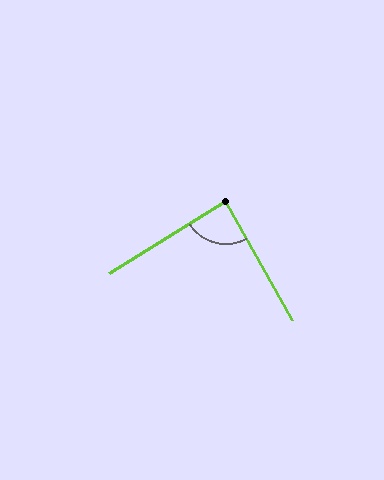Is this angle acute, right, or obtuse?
It is approximately a right angle.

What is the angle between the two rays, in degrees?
Approximately 87 degrees.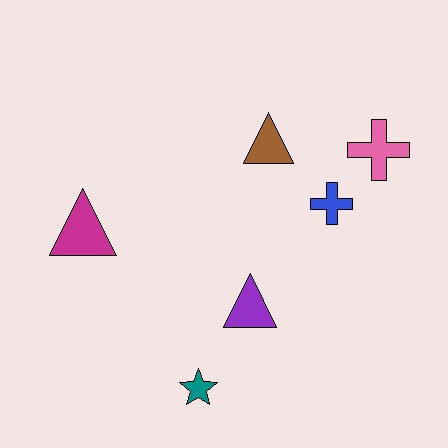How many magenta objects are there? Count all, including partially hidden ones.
There is 1 magenta object.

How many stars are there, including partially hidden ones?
There is 1 star.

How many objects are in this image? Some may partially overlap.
There are 6 objects.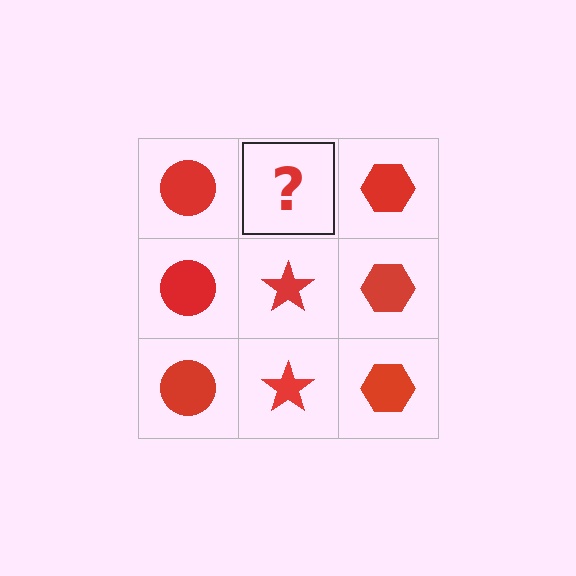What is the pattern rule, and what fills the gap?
The rule is that each column has a consistent shape. The gap should be filled with a red star.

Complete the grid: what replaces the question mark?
The question mark should be replaced with a red star.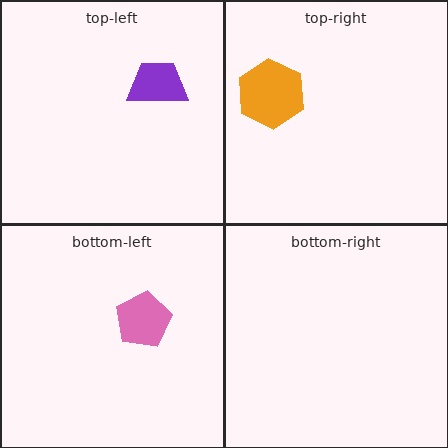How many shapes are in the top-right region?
1.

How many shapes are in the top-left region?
1.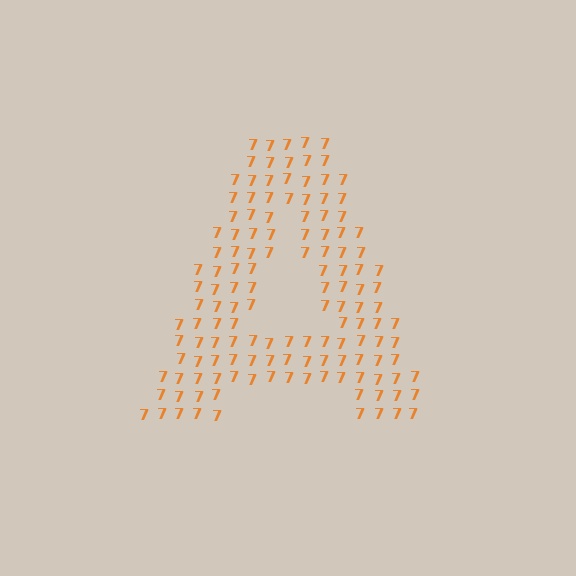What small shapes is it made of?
It is made of small digit 7's.